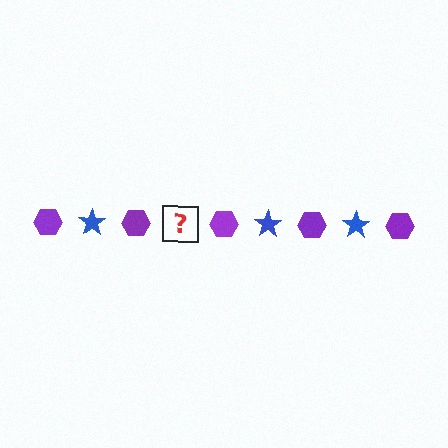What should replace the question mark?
The question mark should be replaced with a blue star.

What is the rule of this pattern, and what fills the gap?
The rule is that the pattern alternates between purple hexagon and blue star. The gap should be filled with a blue star.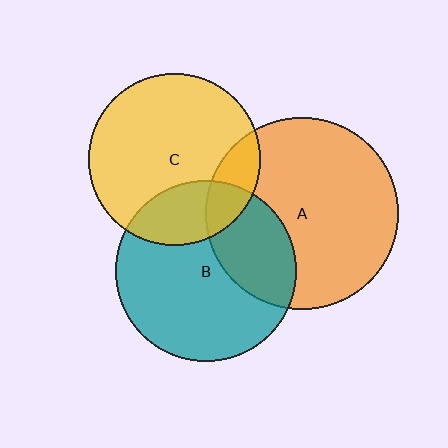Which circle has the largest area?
Circle A (orange).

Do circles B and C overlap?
Yes.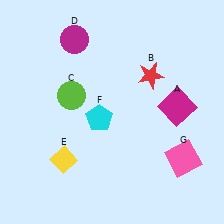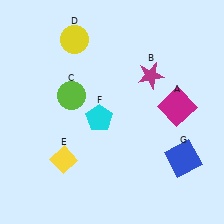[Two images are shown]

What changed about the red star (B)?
In Image 1, B is red. In Image 2, it changed to magenta.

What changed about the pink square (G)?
In Image 1, G is pink. In Image 2, it changed to blue.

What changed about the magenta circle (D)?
In Image 1, D is magenta. In Image 2, it changed to yellow.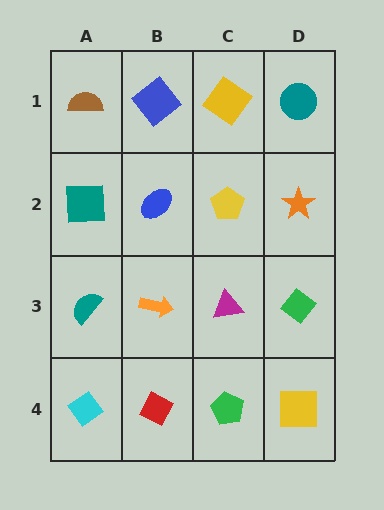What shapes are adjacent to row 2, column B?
A blue diamond (row 1, column B), an orange arrow (row 3, column B), a teal square (row 2, column A), a yellow pentagon (row 2, column C).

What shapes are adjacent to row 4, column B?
An orange arrow (row 3, column B), a cyan diamond (row 4, column A), a green pentagon (row 4, column C).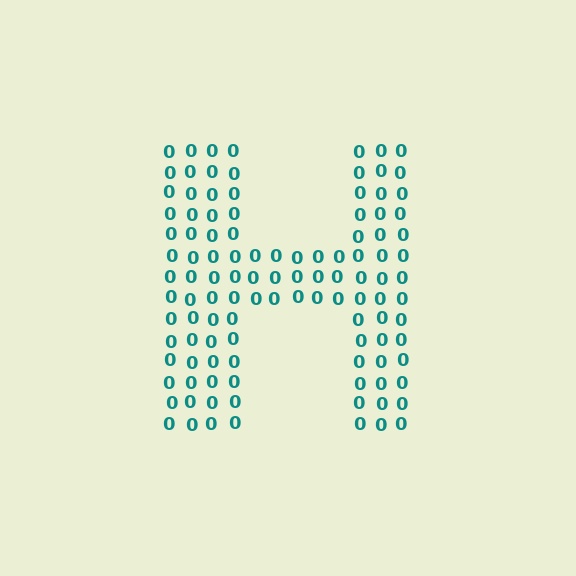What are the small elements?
The small elements are digit 0's.